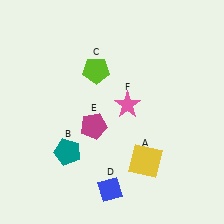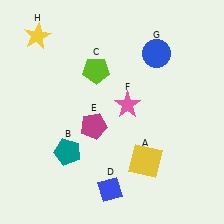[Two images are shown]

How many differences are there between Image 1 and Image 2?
There are 2 differences between the two images.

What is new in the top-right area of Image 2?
A blue circle (G) was added in the top-right area of Image 2.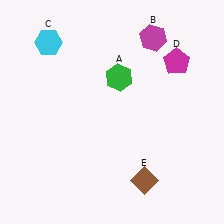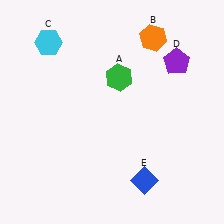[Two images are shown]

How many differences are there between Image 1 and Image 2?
There are 3 differences between the two images.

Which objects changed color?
B changed from magenta to orange. D changed from magenta to purple. E changed from brown to blue.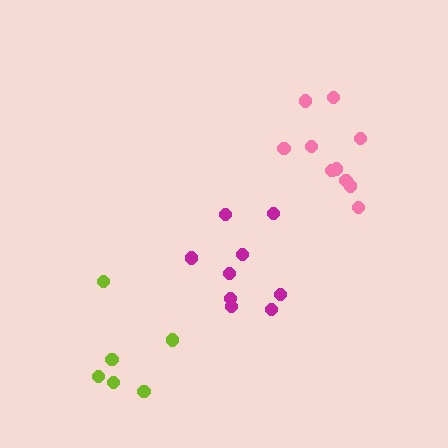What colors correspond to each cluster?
The clusters are colored: pink, magenta, lime.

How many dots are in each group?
Group 1: 10 dots, Group 2: 9 dots, Group 3: 6 dots (25 total).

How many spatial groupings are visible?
There are 3 spatial groupings.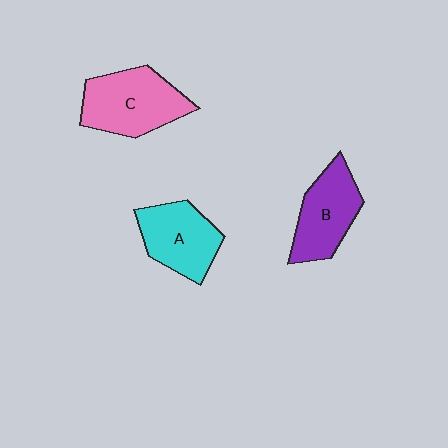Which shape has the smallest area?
Shape A (cyan).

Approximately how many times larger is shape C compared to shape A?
Approximately 1.2 times.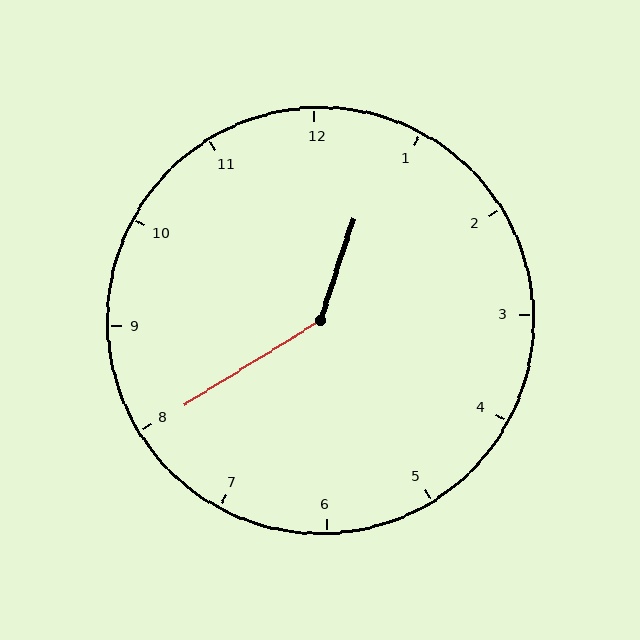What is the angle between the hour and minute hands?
Approximately 140 degrees.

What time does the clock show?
12:40.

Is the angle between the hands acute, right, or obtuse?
It is obtuse.